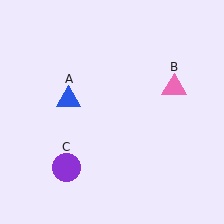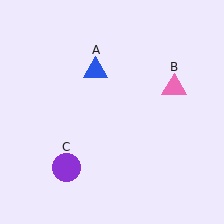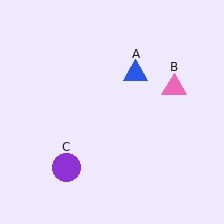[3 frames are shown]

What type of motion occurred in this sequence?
The blue triangle (object A) rotated clockwise around the center of the scene.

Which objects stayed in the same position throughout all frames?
Pink triangle (object B) and purple circle (object C) remained stationary.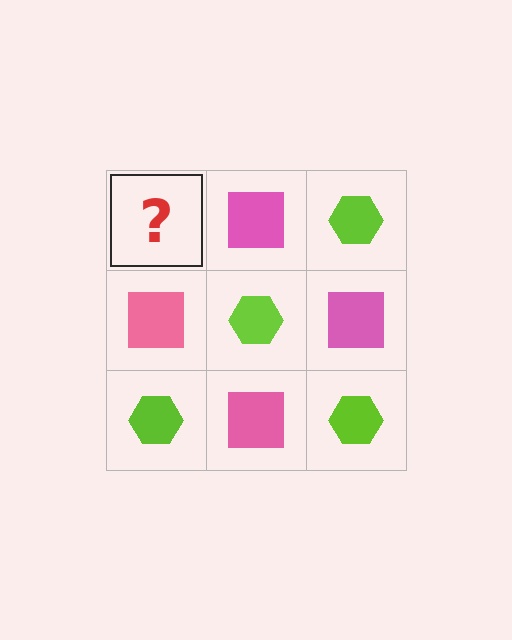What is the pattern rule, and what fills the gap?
The rule is that it alternates lime hexagon and pink square in a checkerboard pattern. The gap should be filled with a lime hexagon.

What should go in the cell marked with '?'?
The missing cell should contain a lime hexagon.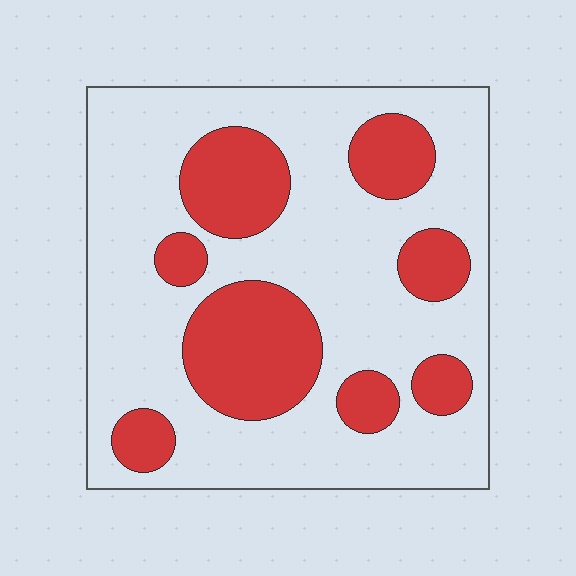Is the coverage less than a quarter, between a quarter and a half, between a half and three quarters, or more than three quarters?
Between a quarter and a half.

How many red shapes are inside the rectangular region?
8.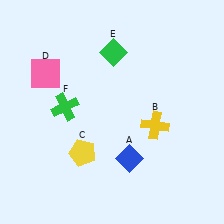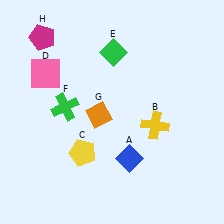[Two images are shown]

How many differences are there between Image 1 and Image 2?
There are 2 differences between the two images.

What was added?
An orange diamond (G), a magenta pentagon (H) were added in Image 2.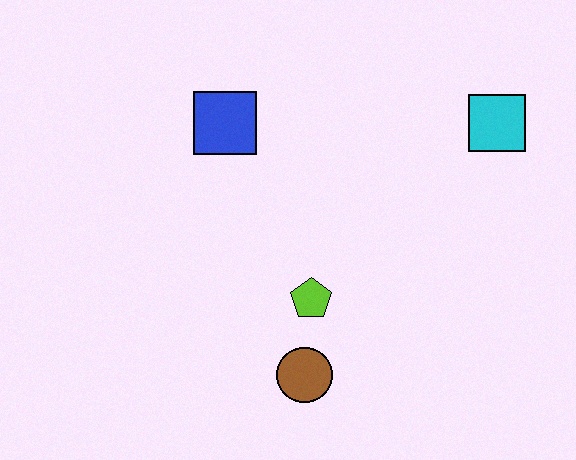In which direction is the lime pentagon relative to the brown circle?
The lime pentagon is above the brown circle.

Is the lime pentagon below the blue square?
Yes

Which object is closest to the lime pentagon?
The brown circle is closest to the lime pentagon.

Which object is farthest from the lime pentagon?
The cyan square is farthest from the lime pentagon.